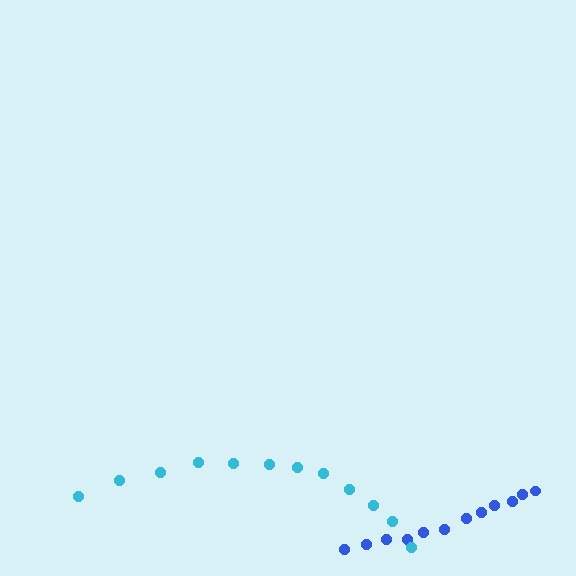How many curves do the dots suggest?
There are 2 distinct paths.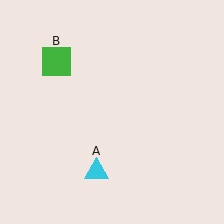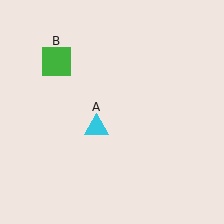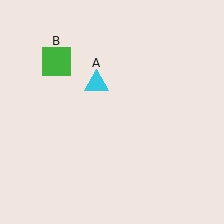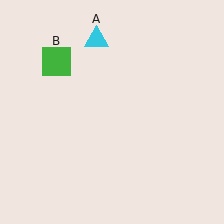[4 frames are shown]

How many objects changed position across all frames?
1 object changed position: cyan triangle (object A).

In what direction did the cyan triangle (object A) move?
The cyan triangle (object A) moved up.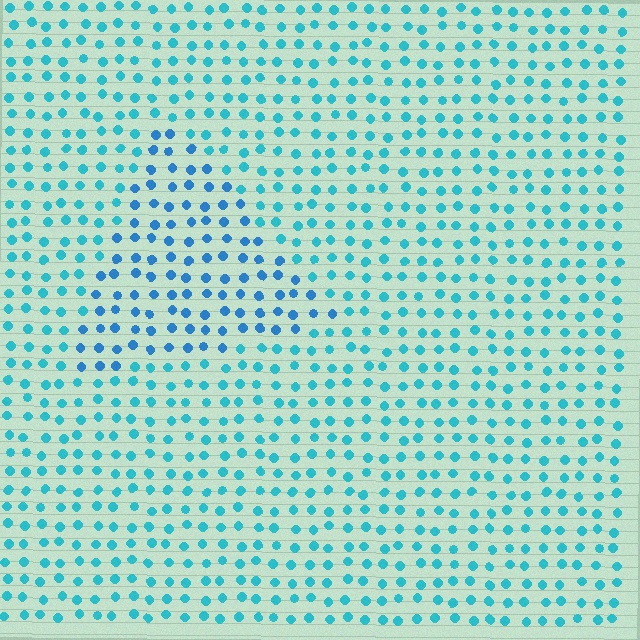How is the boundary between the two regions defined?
The boundary is defined purely by a slight shift in hue (about 23 degrees). Spacing, size, and orientation are identical on both sides.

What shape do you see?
I see a triangle.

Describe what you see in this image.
The image is filled with small cyan elements in a uniform arrangement. A triangle-shaped region is visible where the elements are tinted to a slightly different hue, forming a subtle color boundary.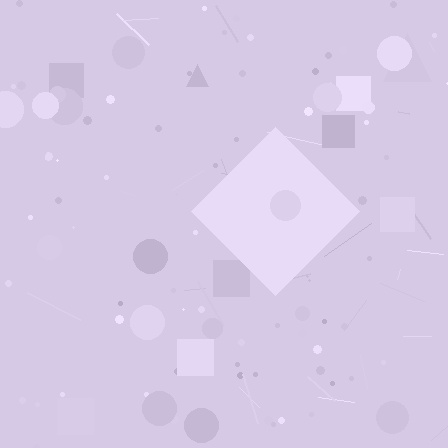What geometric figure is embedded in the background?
A diamond is embedded in the background.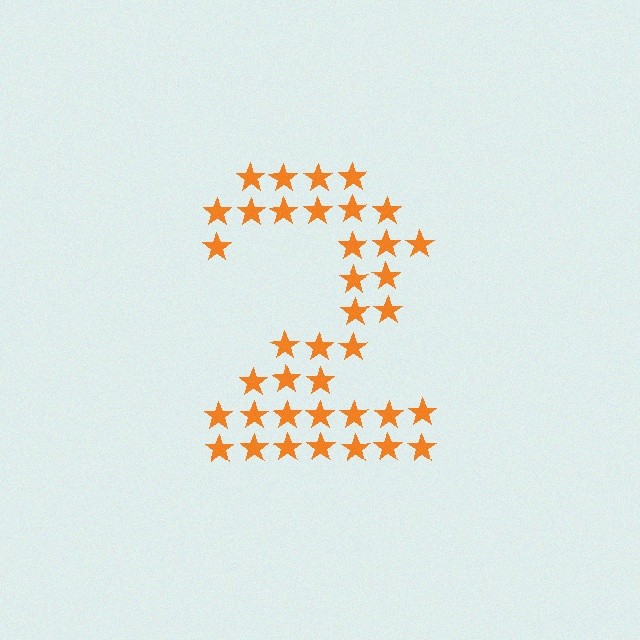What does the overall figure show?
The overall figure shows the digit 2.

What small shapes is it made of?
It is made of small stars.